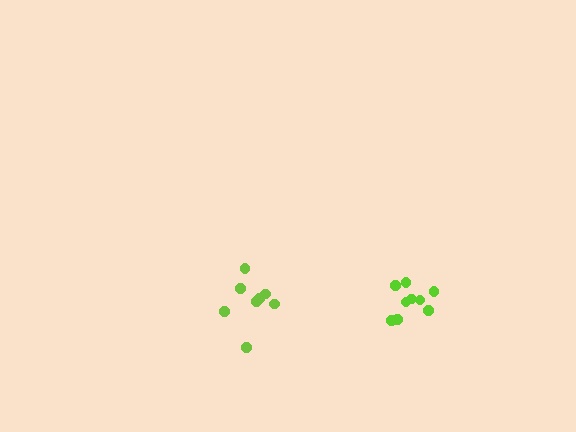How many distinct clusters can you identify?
There are 2 distinct clusters.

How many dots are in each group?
Group 1: 8 dots, Group 2: 9 dots (17 total).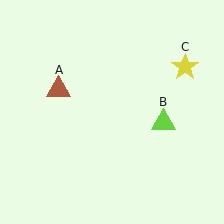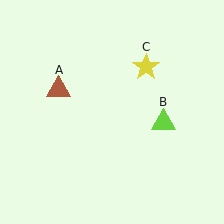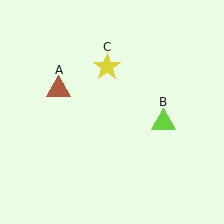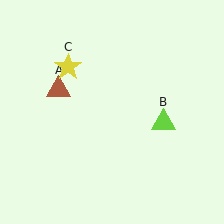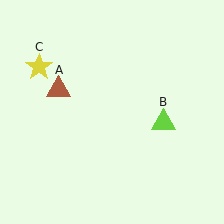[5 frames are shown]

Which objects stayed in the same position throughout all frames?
Brown triangle (object A) and lime triangle (object B) remained stationary.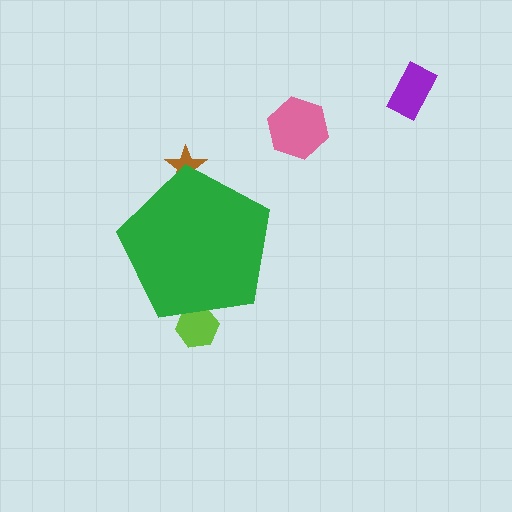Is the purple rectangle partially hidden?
No, the purple rectangle is fully visible.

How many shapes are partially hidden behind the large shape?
2 shapes are partially hidden.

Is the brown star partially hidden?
Yes, the brown star is partially hidden behind the green pentagon.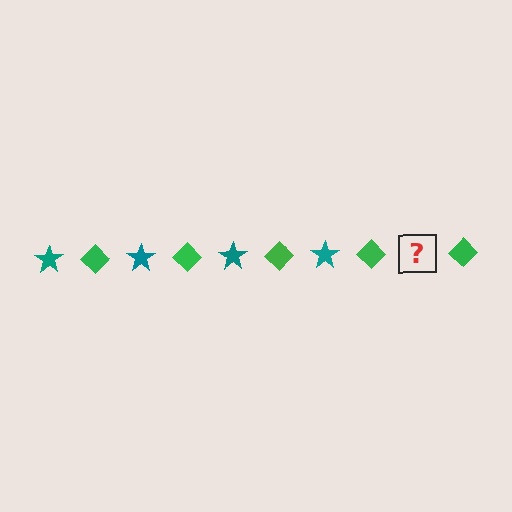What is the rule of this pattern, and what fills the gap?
The rule is that the pattern alternates between teal star and green diamond. The gap should be filled with a teal star.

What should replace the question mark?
The question mark should be replaced with a teal star.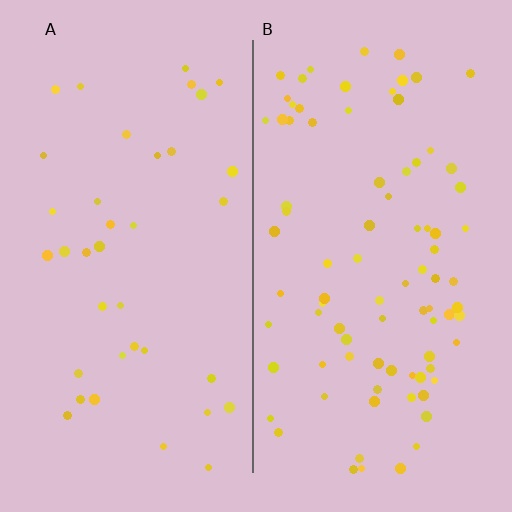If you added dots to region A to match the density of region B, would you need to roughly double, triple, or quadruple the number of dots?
Approximately double.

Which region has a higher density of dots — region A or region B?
B (the right).